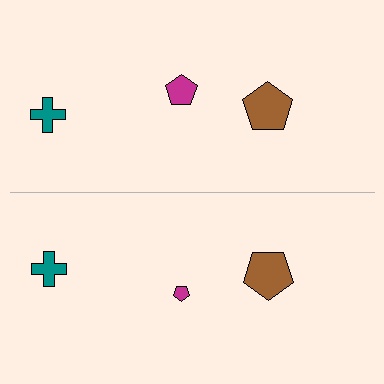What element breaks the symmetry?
The magenta pentagon on the bottom side has a different size than its mirror counterpart.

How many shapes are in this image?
There are 6 shapes in this image.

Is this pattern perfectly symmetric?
No, the pattern is not perfectly symmetric. The magenta pentagon on the bottom side has a different size than its mirror counterpart.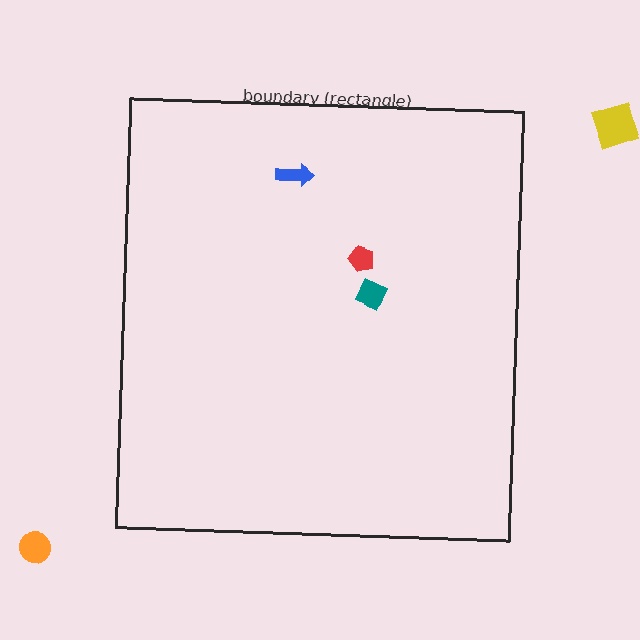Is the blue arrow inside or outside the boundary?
Inside.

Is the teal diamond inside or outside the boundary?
Inside.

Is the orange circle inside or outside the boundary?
Outside.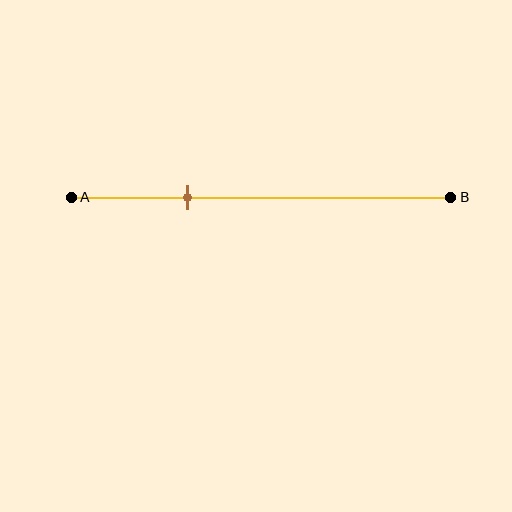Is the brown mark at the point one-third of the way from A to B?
Yes, the mark is approximately at the one-third point.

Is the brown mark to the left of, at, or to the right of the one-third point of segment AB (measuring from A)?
The brown mark is approximately at the one-third point of segment AB.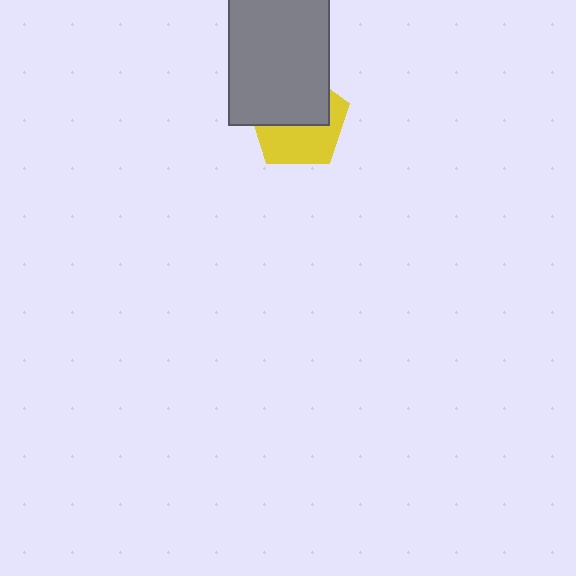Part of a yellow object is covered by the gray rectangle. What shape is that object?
It is a pentagon.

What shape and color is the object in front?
The object in front is a gray rectangle.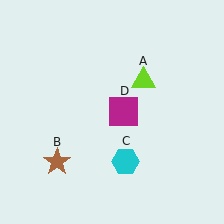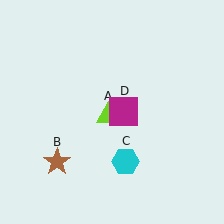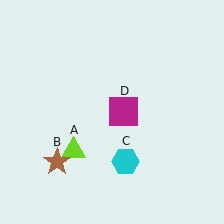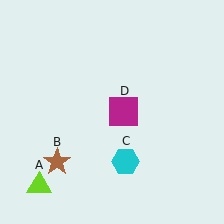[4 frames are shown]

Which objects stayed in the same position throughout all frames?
Brown star (object B) and cyan hexagon (object C) and magenta square (object D) remained stationary.